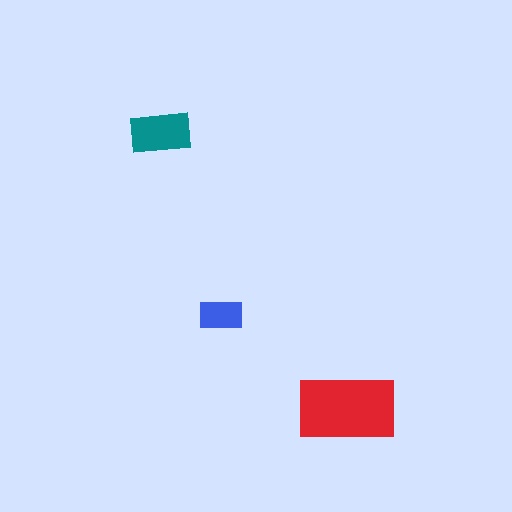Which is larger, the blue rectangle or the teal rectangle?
The teal one.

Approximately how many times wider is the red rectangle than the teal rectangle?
About 1.5 times wider.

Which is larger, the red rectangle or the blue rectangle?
The red one.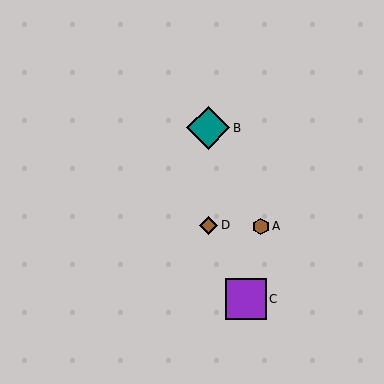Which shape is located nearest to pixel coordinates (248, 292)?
The purple square (labeled C) at (246, 299) is nearest to that location.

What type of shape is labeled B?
Shape B is a teal diamond.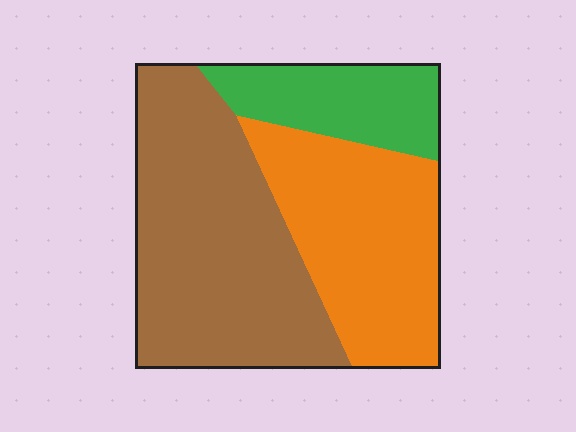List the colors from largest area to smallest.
From largest to smallest: brown, orange, green.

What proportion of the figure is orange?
Orange covers roughly 35% of the figure.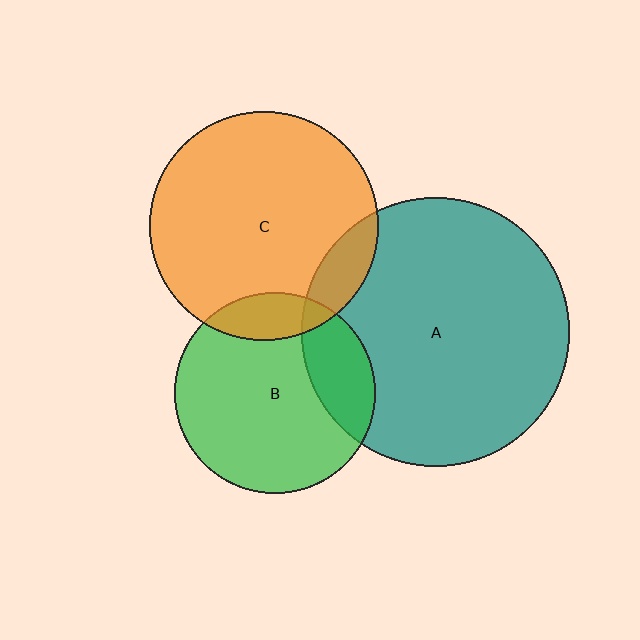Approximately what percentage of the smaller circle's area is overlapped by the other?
Approximately 20%.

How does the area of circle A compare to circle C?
Approximately 1.4 times.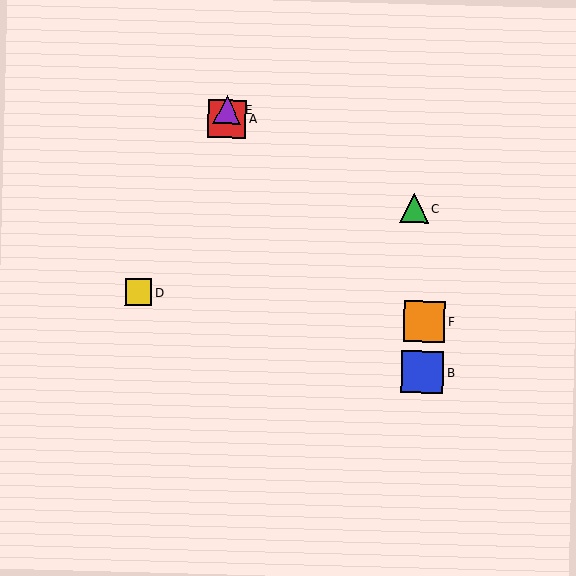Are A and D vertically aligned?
No, A is at x≈227 and D is at x≈138.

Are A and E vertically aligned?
Yes, both are at x≈227.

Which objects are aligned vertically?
Objects A, E are aligned vertically.